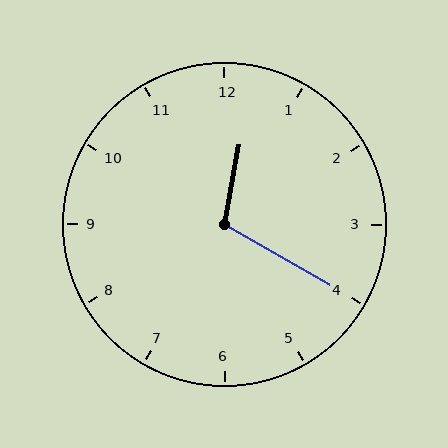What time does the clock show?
12:20.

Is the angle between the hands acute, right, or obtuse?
It is obtuse.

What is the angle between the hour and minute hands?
Approximately 110 degrees.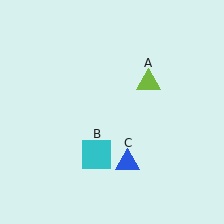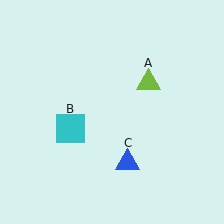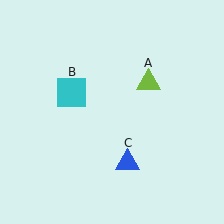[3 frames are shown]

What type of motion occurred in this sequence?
The cyan square (object B) rotated clockwise around the center of the scene.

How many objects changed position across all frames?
1 object changed position: cyan square (object B).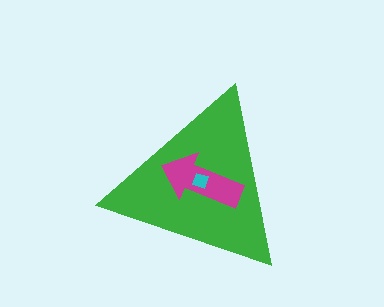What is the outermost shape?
The green triangle.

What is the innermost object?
The cyan diamond.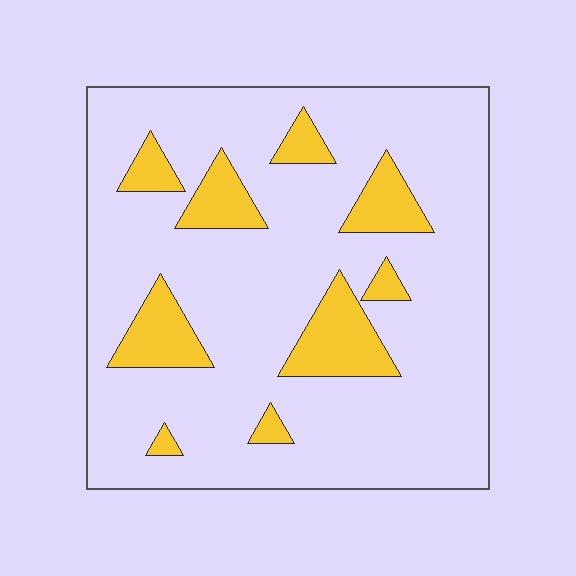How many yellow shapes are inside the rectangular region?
9.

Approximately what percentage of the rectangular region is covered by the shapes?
Approximately 15%.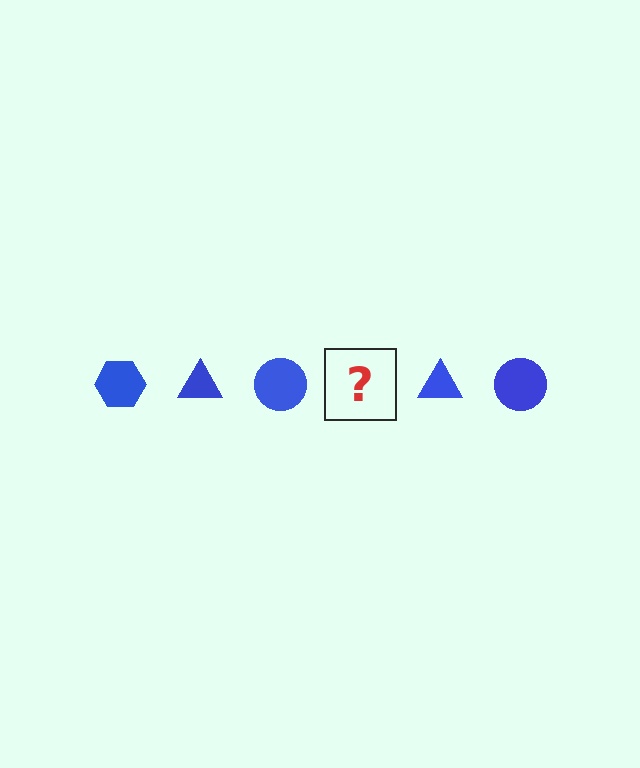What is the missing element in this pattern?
The missing element is a blue hexagon.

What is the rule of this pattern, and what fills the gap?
The rule is that the pattern cycles through hexagon, triangle, circle shapes in blue. The gap should be filled with a blue hexagon.